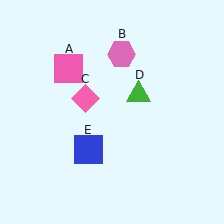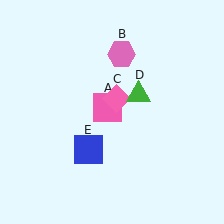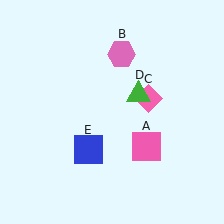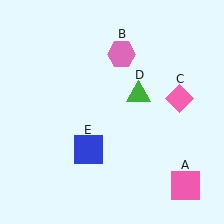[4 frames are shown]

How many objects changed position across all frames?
2 objects changed position: pink square (object A), pink diamond (object C).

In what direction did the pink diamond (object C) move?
The pink diamond (object C) moved right.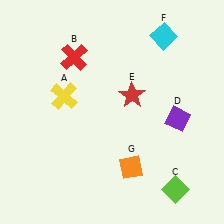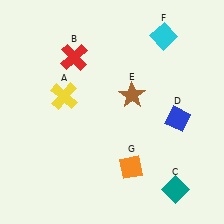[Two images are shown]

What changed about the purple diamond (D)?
In Image 1, D is purple. In Image 2, it changed to blue.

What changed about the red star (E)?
In Image 1, E is red. In Image 2, it changed to brown.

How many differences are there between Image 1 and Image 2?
There are 3 differences between the two images.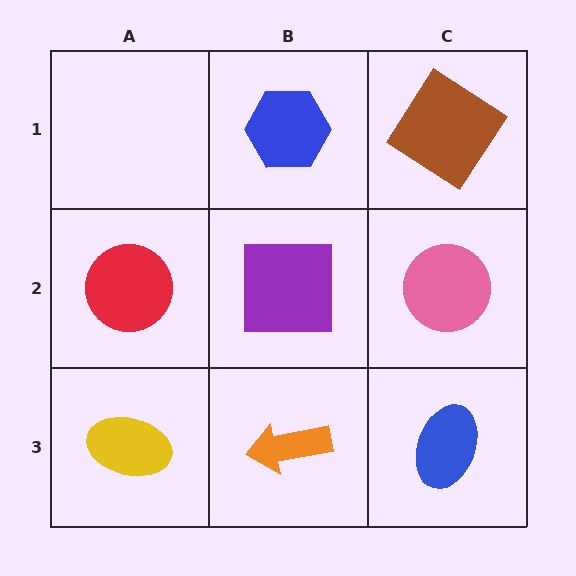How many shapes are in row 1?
2 shapes.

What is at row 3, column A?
A yellow ellipse.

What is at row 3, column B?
An orange arrow.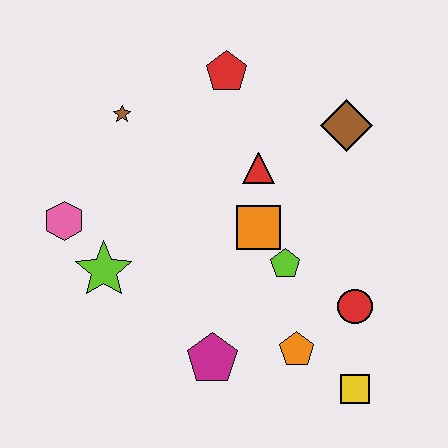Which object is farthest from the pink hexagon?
The yellow square is farthest from the pink hexagon.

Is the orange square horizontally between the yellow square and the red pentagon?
Yes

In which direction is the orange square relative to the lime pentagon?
The orange square is above the lime pentagon.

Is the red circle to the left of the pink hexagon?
No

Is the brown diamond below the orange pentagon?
No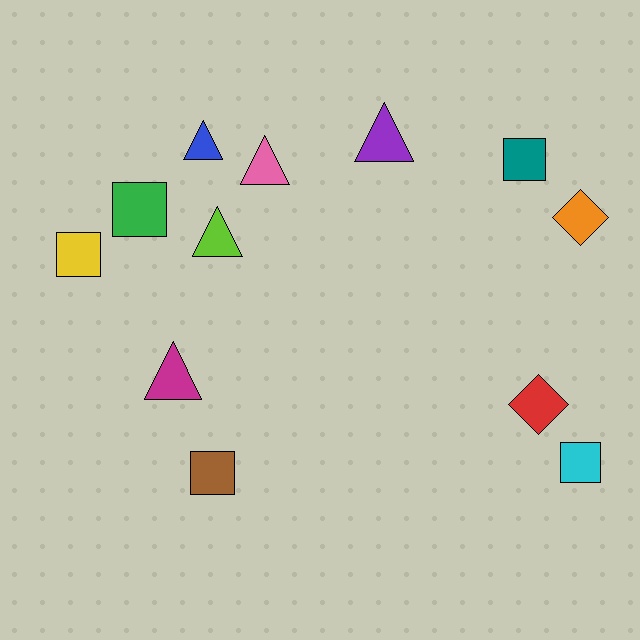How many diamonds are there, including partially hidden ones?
There are 2 diamonds.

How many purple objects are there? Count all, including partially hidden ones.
There is 1 purple object.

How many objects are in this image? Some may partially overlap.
There are 12 objects.